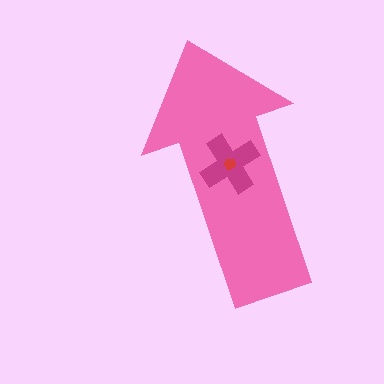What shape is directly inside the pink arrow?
The magenta cross.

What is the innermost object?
The red pentagon.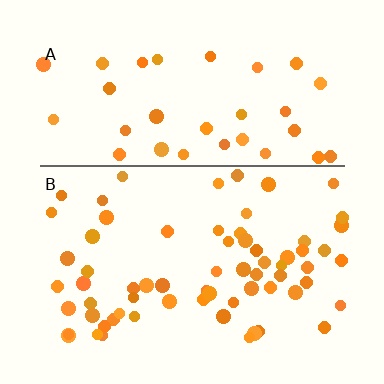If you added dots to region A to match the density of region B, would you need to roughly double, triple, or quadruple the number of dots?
Approximately double.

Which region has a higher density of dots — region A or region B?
B (the bottom).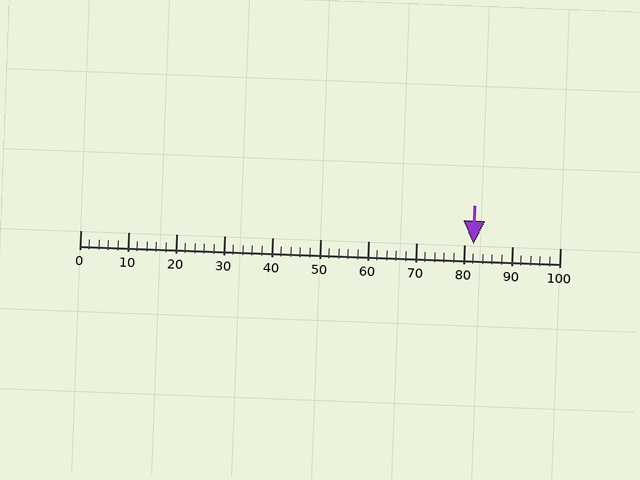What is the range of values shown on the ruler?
The ruler shows values from 0 to 100.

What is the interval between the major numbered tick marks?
The major tick marks are spaced 10 units apart.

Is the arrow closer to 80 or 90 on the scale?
The arrow is closer to 80.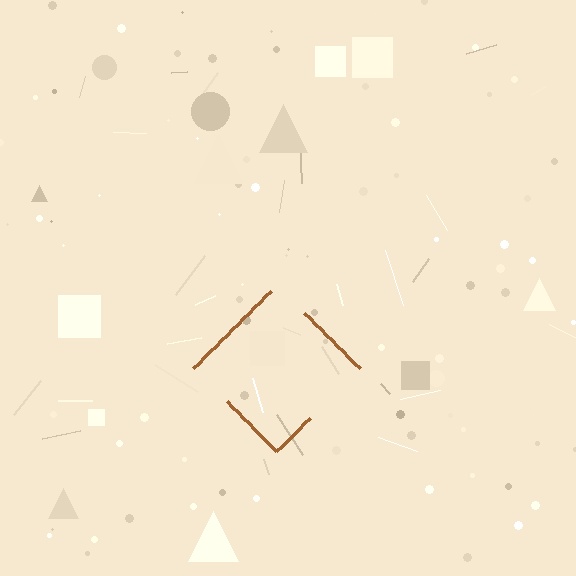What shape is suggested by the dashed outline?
The dashed outline suggests a diamond.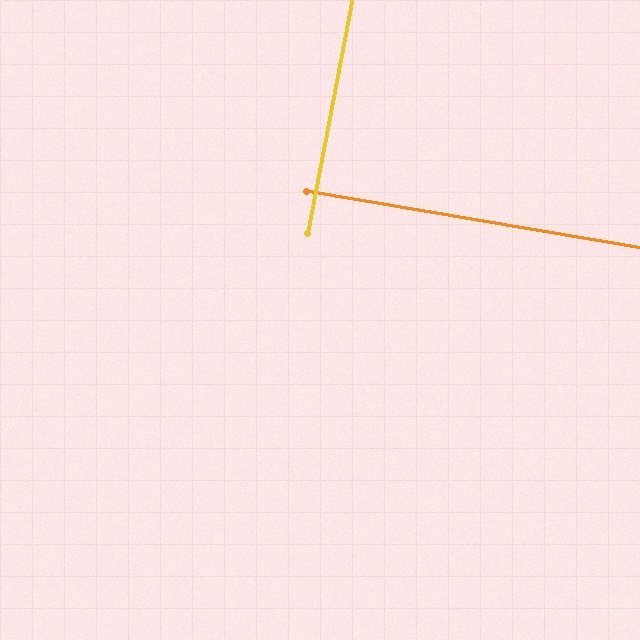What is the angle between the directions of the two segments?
Approximately 89 degrees.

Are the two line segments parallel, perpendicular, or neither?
Perpendicular — they meet at approximately 89°.